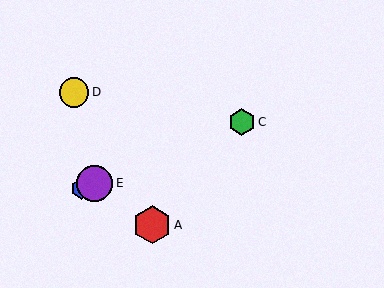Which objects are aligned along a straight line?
Objects B, C, E are aligned along a straight line.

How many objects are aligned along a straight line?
3 objects (B, C, E) are aligned along a straight line.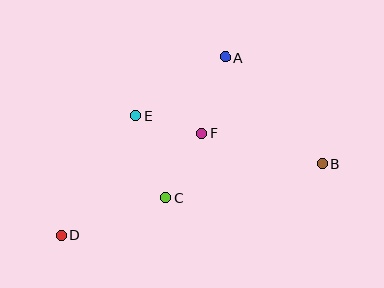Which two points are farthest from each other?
Points B and D are farthest from each other.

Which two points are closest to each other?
Points E and F are closest to each other.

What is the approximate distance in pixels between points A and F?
The distance between A and F is approximately 80 pixels.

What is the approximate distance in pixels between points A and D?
The distance between A and D is approximately 243 pixels.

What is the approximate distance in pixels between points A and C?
The distance between A and C is approximately 152 pixels.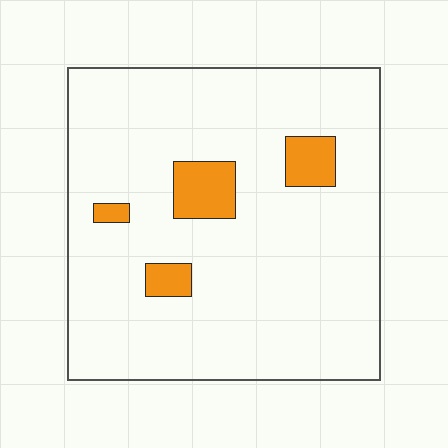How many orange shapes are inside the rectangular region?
4.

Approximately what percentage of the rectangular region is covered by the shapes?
Approximately 10%.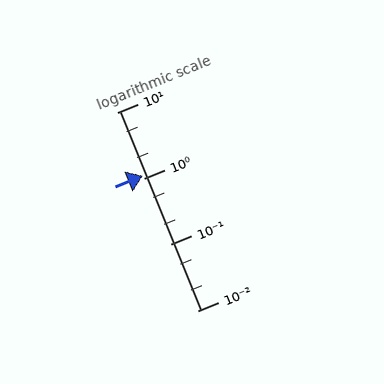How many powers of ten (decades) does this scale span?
The scale spans 3 decades, from 0.01 to 10.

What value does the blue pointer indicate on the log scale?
The pointer indicates approximately 1.1.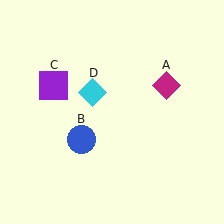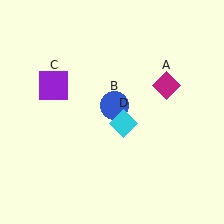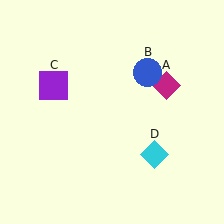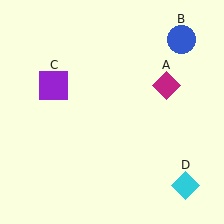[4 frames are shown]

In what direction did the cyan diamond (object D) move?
The cyan diamond (object D) moved down and to the right.